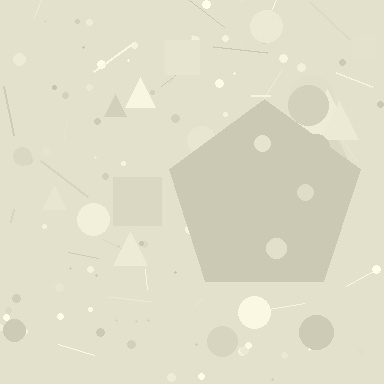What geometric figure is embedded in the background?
A pentagon is embedded in the background.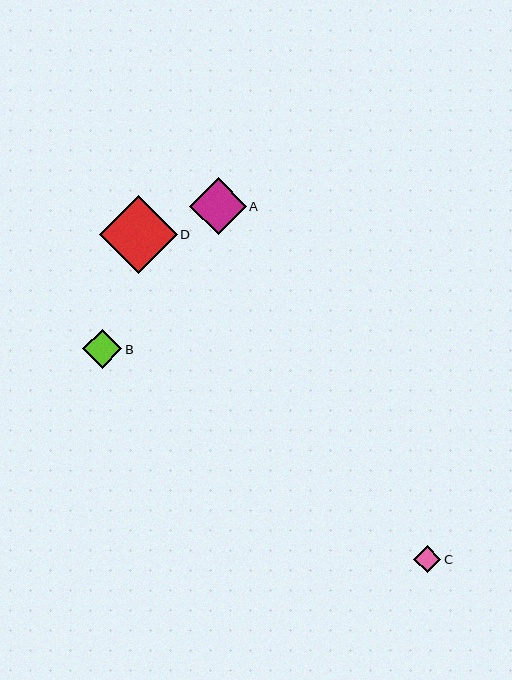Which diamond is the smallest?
Diamond C is the smallest with a size of approximately 27 pixels.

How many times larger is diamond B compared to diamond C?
Diamond B is approximately 1.4 times the size of diamond C.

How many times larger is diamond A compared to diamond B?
Diamond A is approximately 1.4 times the size of diamond B.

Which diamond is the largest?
Diamond D is the largest with a size of approximately 78 pixels.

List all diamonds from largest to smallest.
From largest to smallest: D, A, B, C.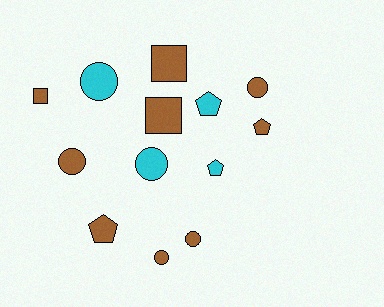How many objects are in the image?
There are 13 objects.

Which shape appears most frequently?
Circle, with 6 objects.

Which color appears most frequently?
Brown, with 9 objects.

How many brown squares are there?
There are 3 brown squares.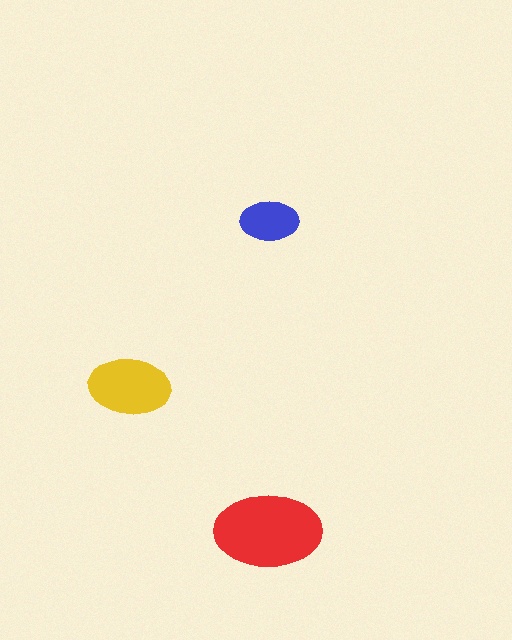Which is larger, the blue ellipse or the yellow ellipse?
The yellow one.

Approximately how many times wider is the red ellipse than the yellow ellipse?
About 1.5 times wider.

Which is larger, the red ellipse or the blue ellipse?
The red one.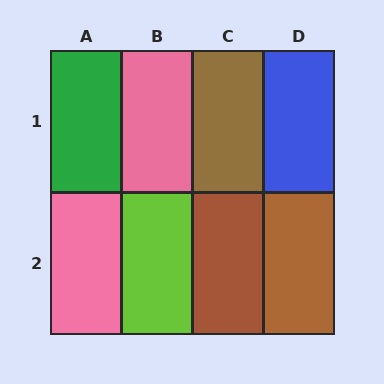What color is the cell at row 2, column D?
Brown.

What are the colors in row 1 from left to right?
Green, pink, brown, blue.